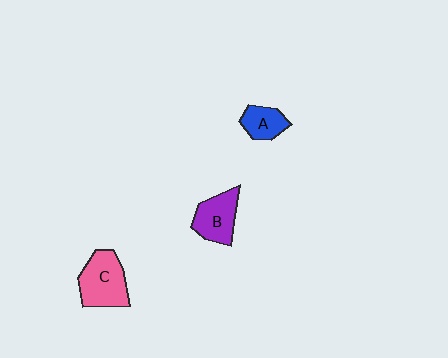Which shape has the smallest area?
Shape A (blue).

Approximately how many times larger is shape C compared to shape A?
Approximately 1.8 times.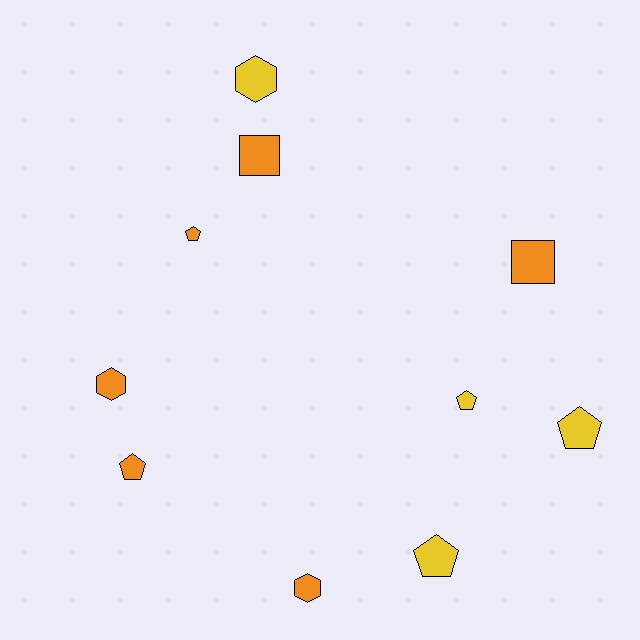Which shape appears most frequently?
Pentagon, with 5 objects.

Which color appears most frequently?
Orange, with 6 objects.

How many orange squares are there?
There are 2 orange squares.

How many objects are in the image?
There are 10 objects.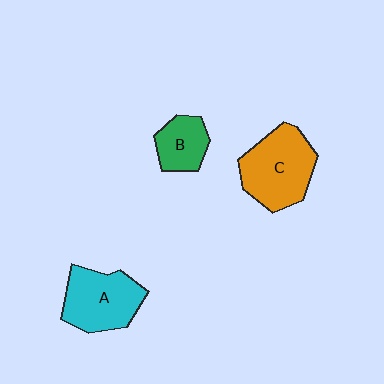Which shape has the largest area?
Shape C (orange).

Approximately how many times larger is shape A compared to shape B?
Approximately 1.7 times.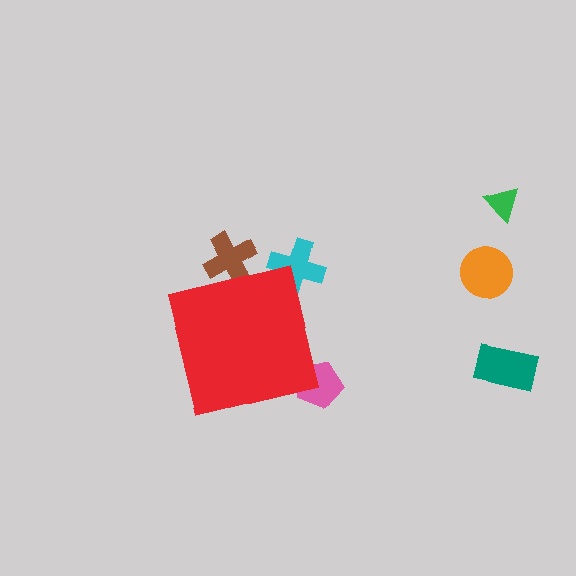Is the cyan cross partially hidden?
Yes, the cyan cross is partially hidden behind the red square.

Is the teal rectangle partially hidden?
No, the teal rectangle is fully visible.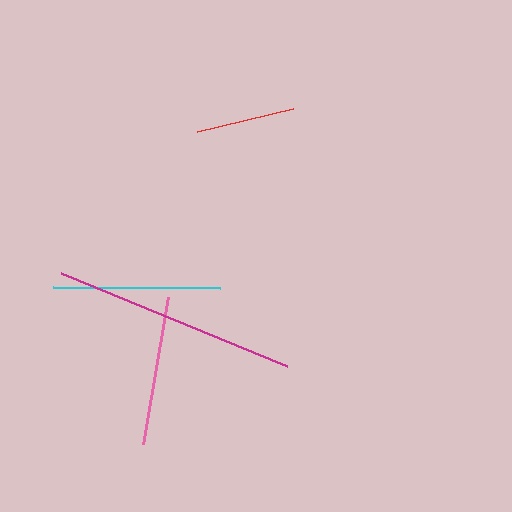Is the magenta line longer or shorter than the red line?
The magenta line is longer than the red line.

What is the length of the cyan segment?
The cyan segment is approximately 167 pixels long.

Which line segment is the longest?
The magenta line is the longest at approximately 245 pixels.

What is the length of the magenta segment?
The magenta segment is approximately 245 pixels long.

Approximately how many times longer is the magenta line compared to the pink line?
The magenta line is approximately 1.6 times the length of the pink line.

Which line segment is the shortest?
The red line is the shortest at approximately 99 pixels.